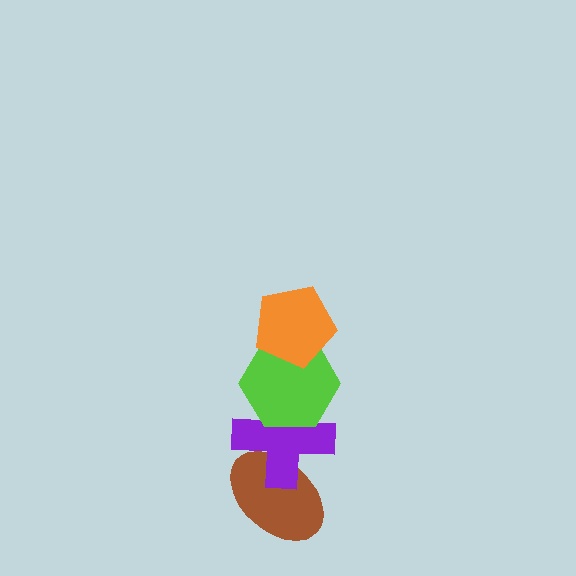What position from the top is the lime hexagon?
The lime hexagon is 2nd from the top.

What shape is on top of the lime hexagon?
The orange pentagon is on top of the lime hexagon.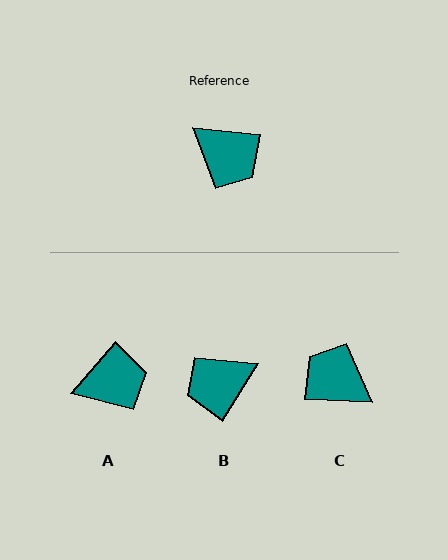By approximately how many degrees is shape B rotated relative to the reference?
Approximately 116 degrees clockwise.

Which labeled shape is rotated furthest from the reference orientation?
C, about 177 degrees away.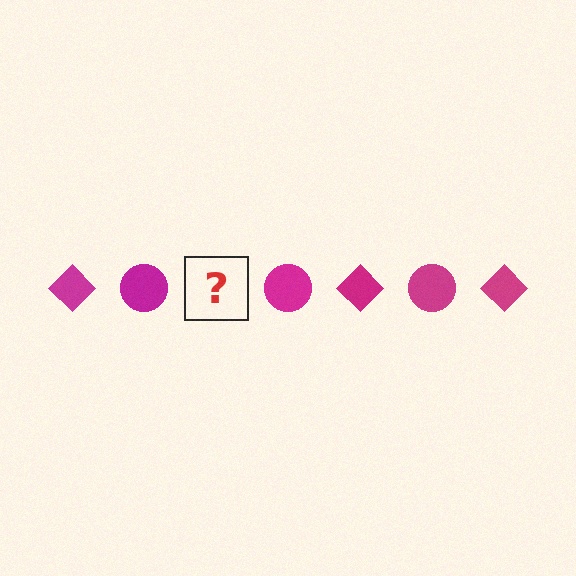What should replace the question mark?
The question mark should be replaced with a magenta diamond.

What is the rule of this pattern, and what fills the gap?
The rule is that the pattern cycles through diamond, circle shapes in magenta. The gap should be filled with a magenta diamond.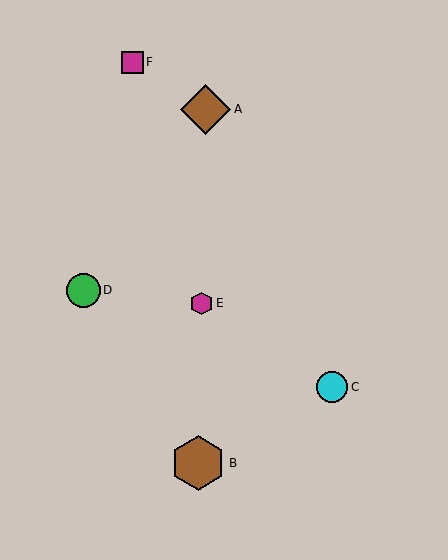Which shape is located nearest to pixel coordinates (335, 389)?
The cyan circle (labeled C) at (332, 387) is nearest to that location.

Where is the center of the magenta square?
The center of the magenta square is at (132, 62).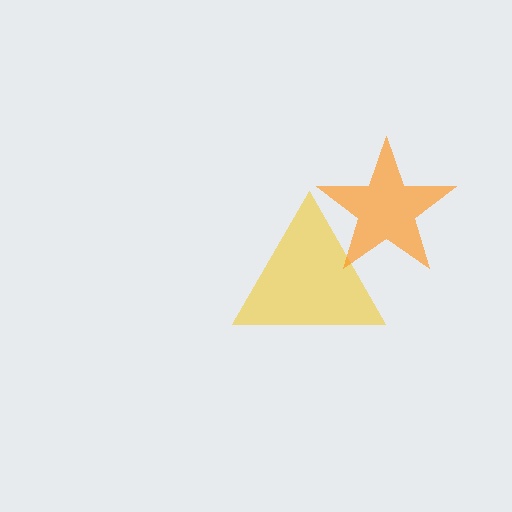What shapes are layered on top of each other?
The layered shapes are: a yellow triangle, an orange star.